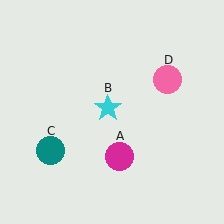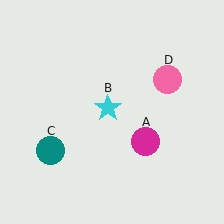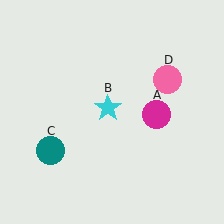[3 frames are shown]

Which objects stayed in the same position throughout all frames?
Cyan star (object B) and teal circle (object C) and pink circle (object D) remained stationary.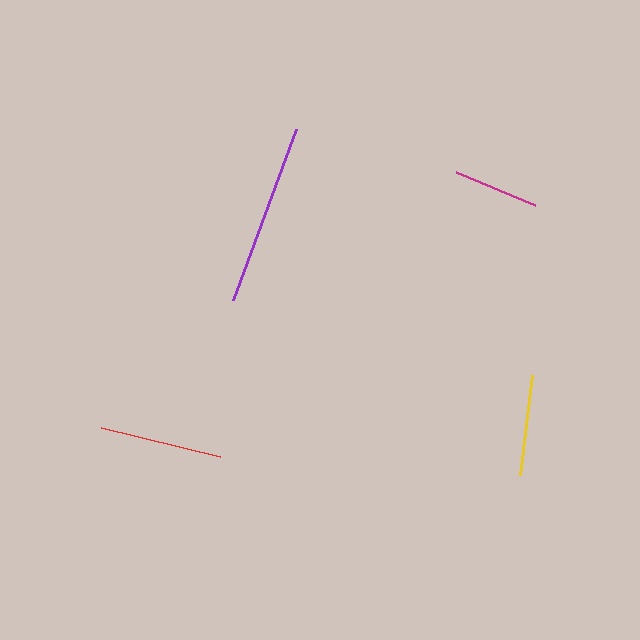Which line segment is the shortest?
The magenta line is the shortest at approximately 86 pixels.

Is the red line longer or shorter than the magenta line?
The red line is longer than the magenta line.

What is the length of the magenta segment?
The magenta segment is approximately 86 pixels long.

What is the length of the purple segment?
The purple segment is approximately 182 pixels long.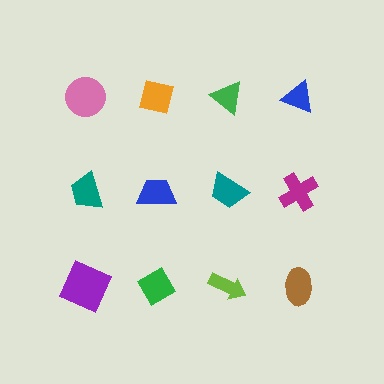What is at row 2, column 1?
A teal trapezoid.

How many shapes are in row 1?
4 shapes.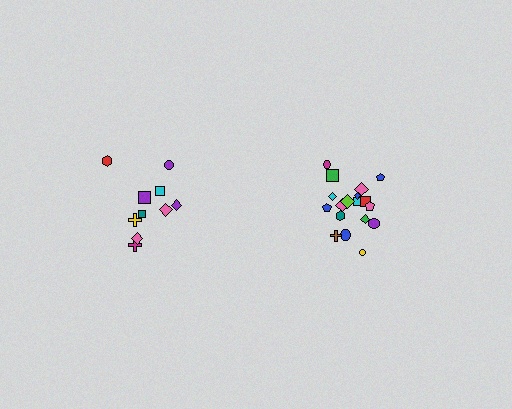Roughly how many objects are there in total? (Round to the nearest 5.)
Roughly 30 objects in total.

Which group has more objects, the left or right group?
The right group.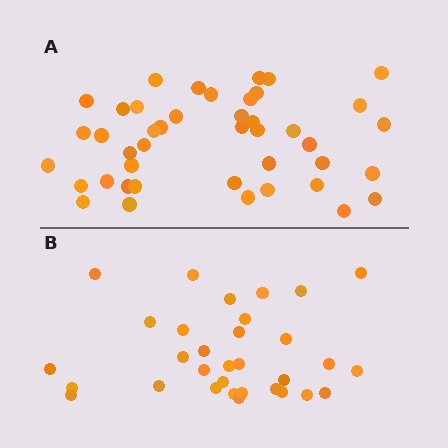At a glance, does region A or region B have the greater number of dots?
Region A (the top region) has more dots.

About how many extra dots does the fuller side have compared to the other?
Region A has roughly 12 or so more dots than region B.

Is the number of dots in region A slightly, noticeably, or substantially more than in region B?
Region A has noticeably more, but not dramatically so. The ratio is roughly 1.3 to 1.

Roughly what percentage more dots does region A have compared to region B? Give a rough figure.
About 35% more.